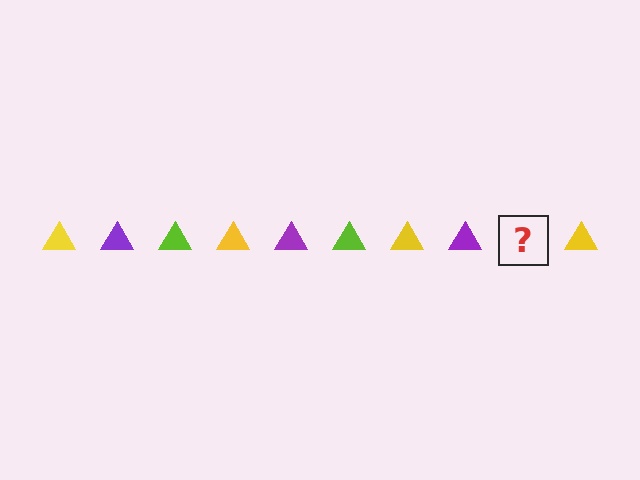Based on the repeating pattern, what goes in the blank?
The blank should be a lime triangle.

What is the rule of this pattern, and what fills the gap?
The rule is that the pattern cycles through yellow, purple, lime triangles. The gap should be filled with a lime triangle.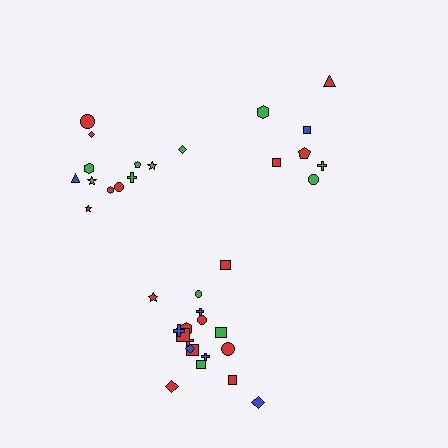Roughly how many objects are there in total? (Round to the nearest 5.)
Roughly 35 objects in total.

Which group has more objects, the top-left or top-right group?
The top-left group.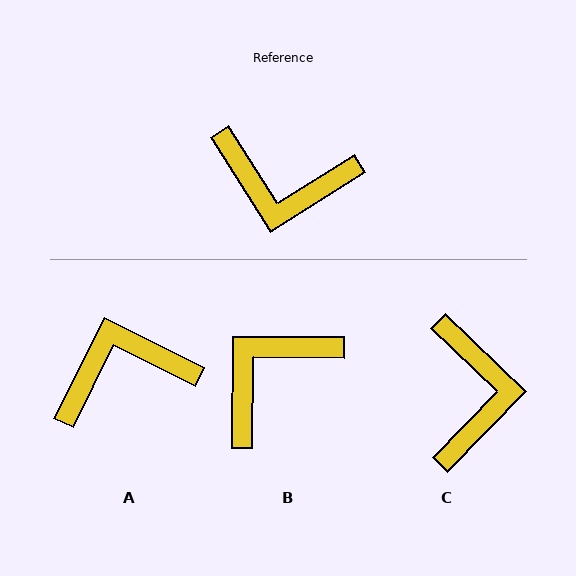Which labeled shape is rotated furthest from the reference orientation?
A, about 149 degrees away.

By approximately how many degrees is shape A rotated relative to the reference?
Approximately 149 degrees clockwise.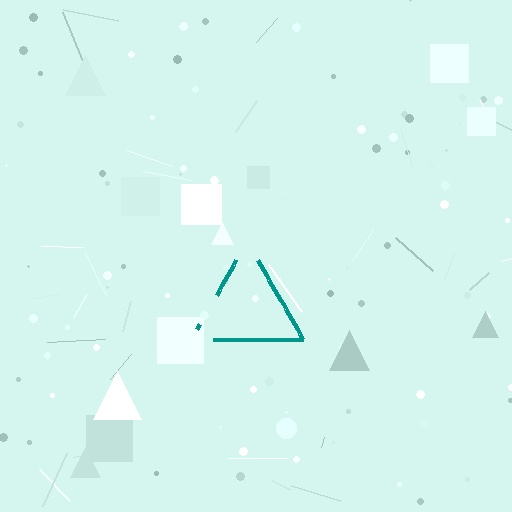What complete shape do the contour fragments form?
The contour fragments form a triangle.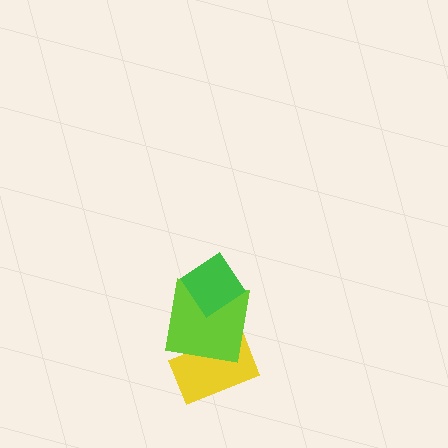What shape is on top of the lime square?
The green diamond is on top of the lime square.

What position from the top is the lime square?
The lime square is 2nd from the top.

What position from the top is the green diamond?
The green diamond is 1st from the top.